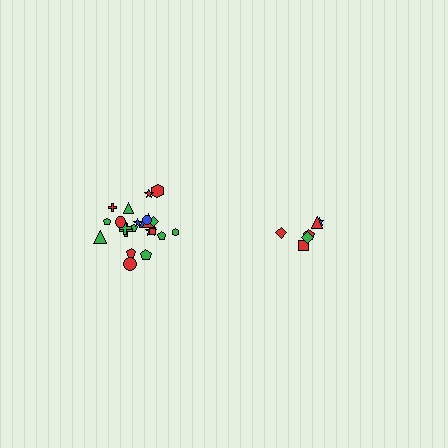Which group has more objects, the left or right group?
The left group.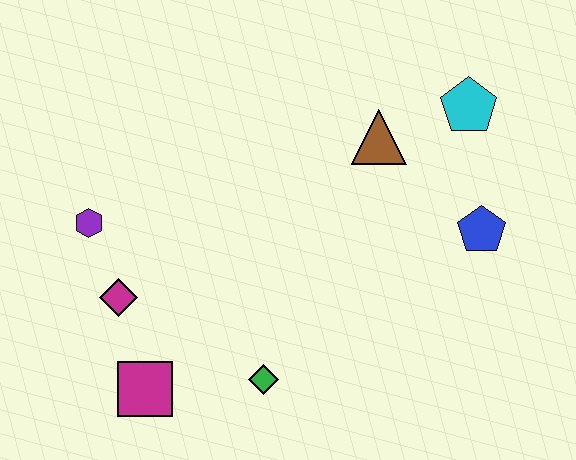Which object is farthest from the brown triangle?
The magenta square is farthest from the brown triangle.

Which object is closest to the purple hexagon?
The magenta diamond is closest to the purple hexagon.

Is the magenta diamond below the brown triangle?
Yes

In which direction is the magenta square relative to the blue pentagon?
The magenta square is to the left of the blue pentagon.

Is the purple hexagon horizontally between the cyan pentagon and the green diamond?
No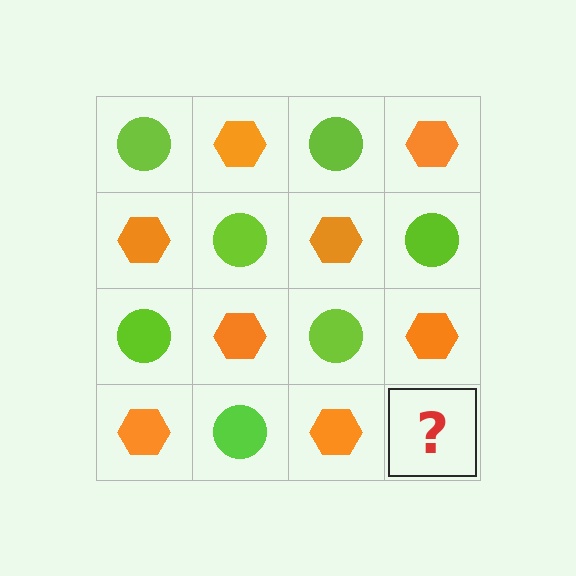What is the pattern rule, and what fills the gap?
The rule is that it alternates lime circle and orange hexagon in a checkerboard pattern. The gap should be filled with a lime circle.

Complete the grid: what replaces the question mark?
The question mark should be replaced with a lime circle.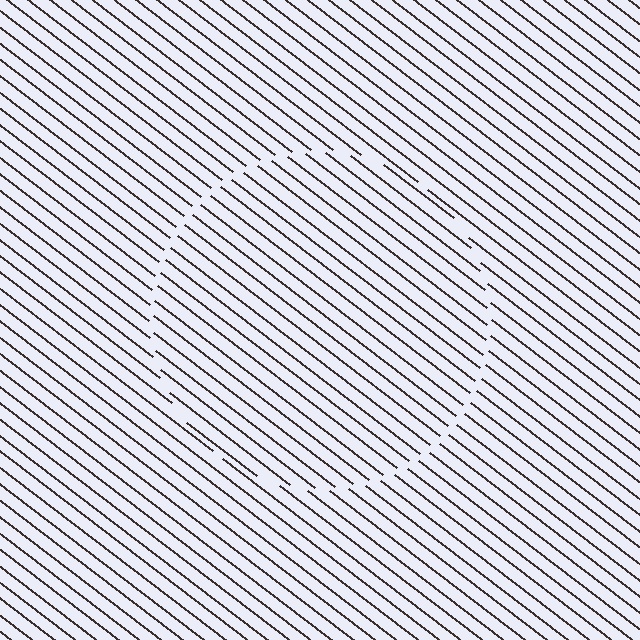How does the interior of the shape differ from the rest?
The interior of the shape contains the same grating, shifted by half a period — the contour is defined by the phase discontinuity where line-ends from the inner and outer gratings abut.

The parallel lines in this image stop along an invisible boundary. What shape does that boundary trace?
An illusory circle. The interior of the shape contains the same grating, shifted by half a period — the contour is defined by the phase discontinuity where line-ends from the inner and outer gratings abut.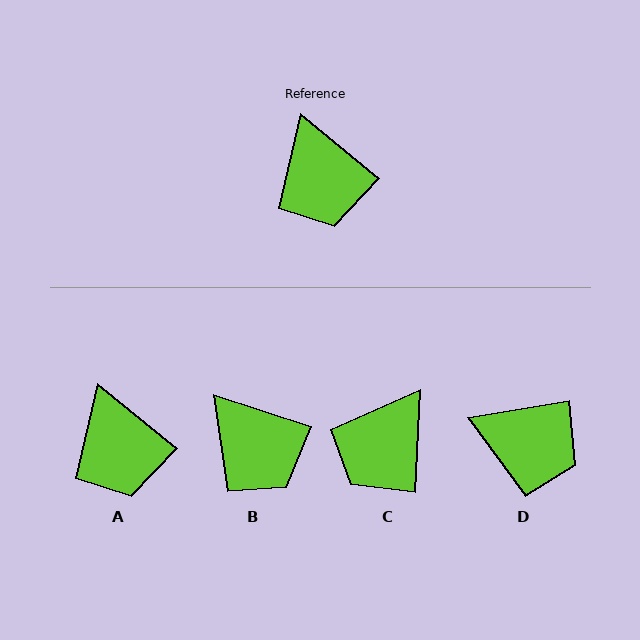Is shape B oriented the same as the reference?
No, it is off by about 21 degrees.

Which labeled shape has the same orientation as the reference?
A.